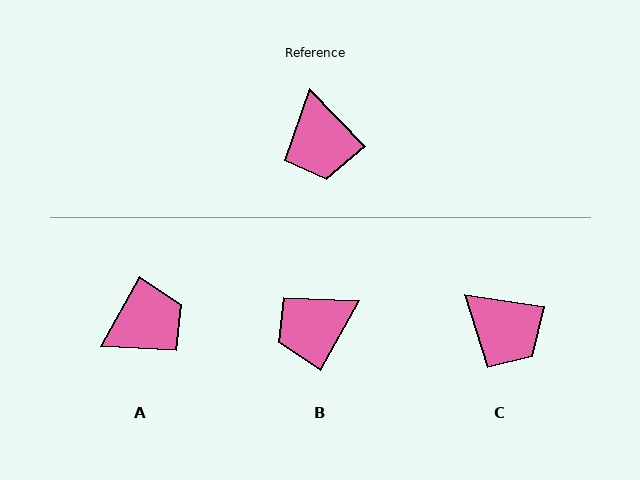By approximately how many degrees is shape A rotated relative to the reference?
Approximately 107 degrees counter-clockwise.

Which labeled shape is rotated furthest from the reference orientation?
A, about 107 degrees away.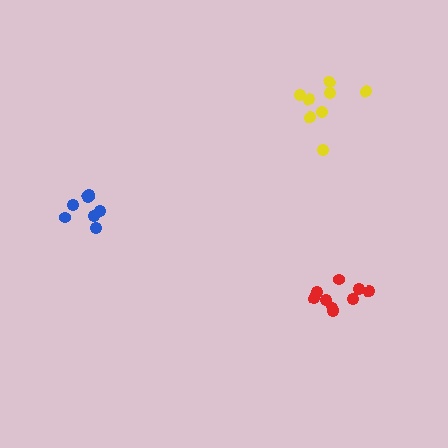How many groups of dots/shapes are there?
There are 3 groups.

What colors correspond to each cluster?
The clusters are colored: red, blue, yellow.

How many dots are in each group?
Group 1: 9 dots, Group 2: 7 dots, Group 3: 8 dots (24 total).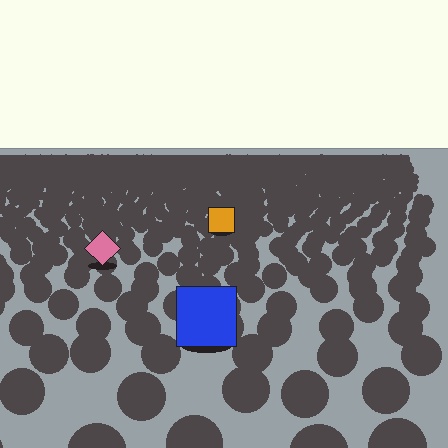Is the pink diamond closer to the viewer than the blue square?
No. The blue square is closer — you can tell from the texture gradient: the ground texture is coarser near it.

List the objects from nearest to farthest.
From nearest to farthest: the blue square, the pink diamond, the orange square.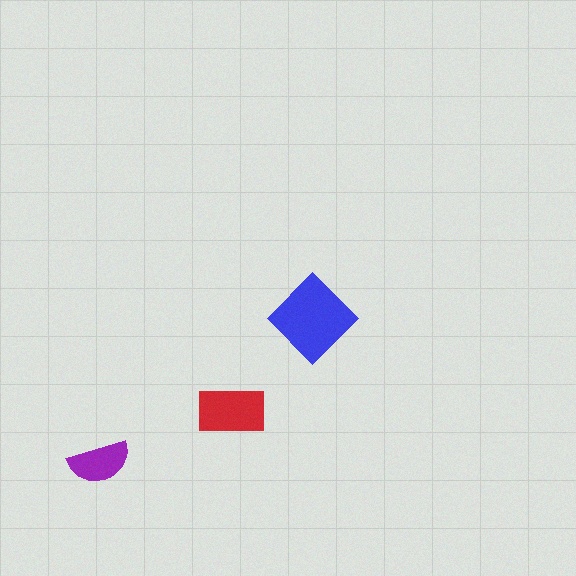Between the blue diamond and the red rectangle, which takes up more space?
The blue diamond.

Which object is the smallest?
The purple semicircle.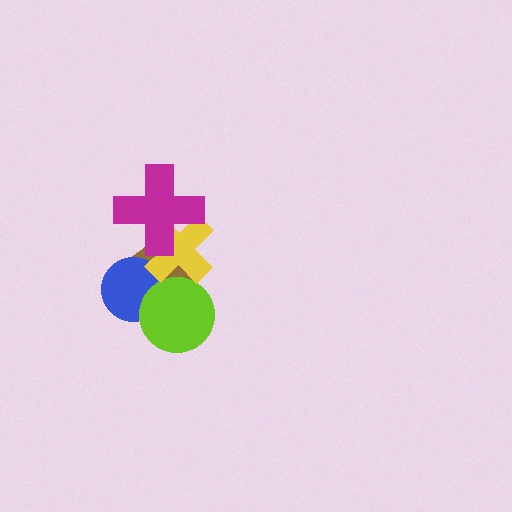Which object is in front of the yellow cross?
The magenta cross is in front of the yellow cross.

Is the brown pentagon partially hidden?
Yes, it is partially covered by another shape.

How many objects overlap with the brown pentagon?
4 objects overlap with the brown pentagon.